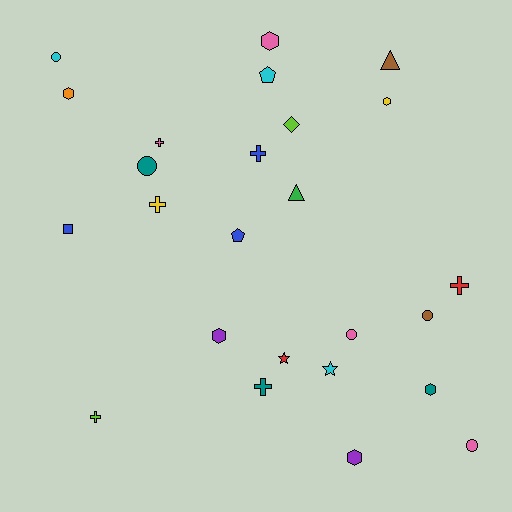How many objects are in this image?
There are 25 objects.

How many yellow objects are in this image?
There are 2 yellow objects.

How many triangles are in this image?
There are 2 triangles.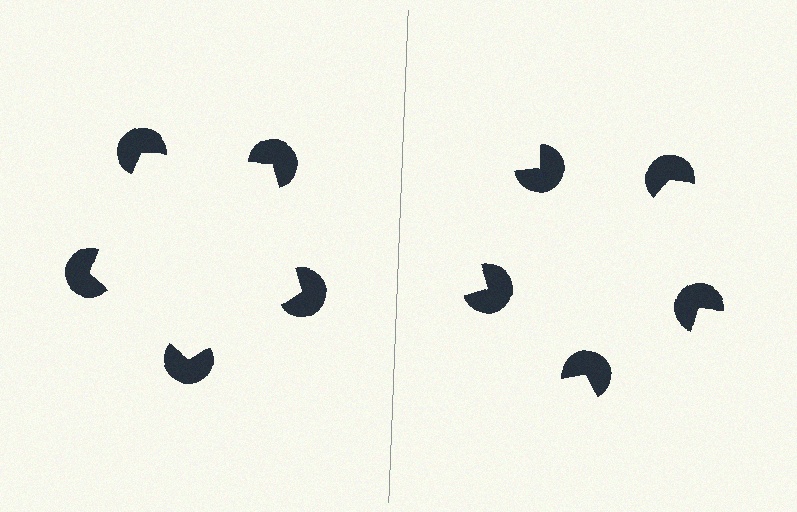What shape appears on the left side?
An illusory pentagon.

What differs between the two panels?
The pac-man discs are positioned identically on both sides; only the wedge orientations differ. On the left they align to a pentagon; on the right they are misaligned.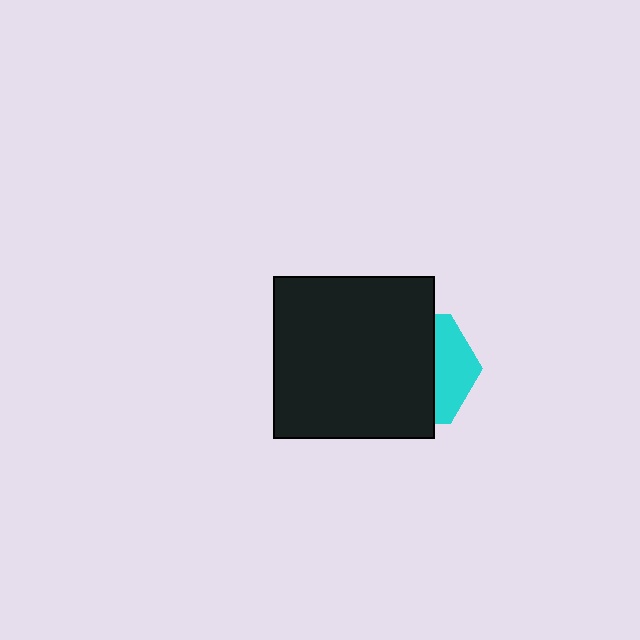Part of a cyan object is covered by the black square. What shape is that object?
It is a hexagon.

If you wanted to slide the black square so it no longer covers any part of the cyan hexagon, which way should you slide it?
Slide it left — that is the most direct way to separate the two shapes.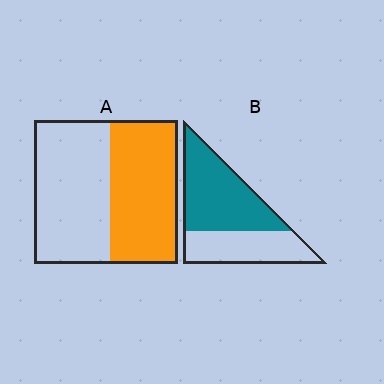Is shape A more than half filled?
Roughly half.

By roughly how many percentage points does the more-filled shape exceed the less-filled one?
By roughly 10 percentage points (B over A).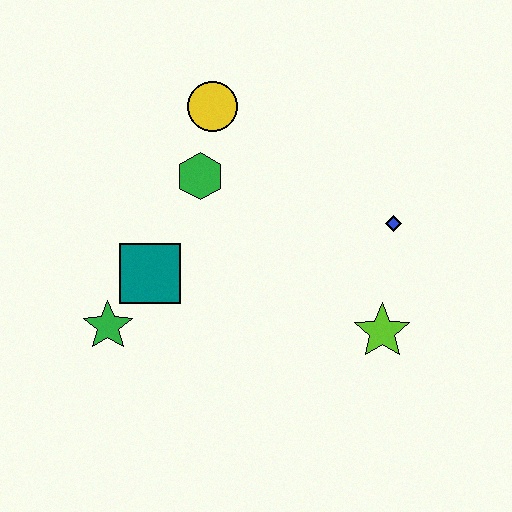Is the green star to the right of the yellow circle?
No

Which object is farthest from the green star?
The blue diamond is farthest from the green star.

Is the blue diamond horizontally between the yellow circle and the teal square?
No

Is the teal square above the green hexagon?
No